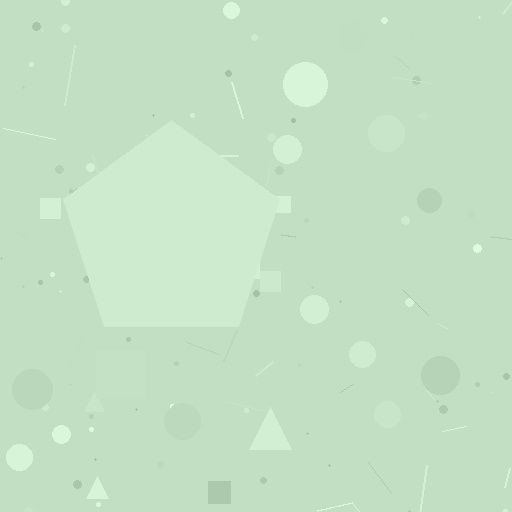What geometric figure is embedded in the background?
A pentagon is embedded in the background.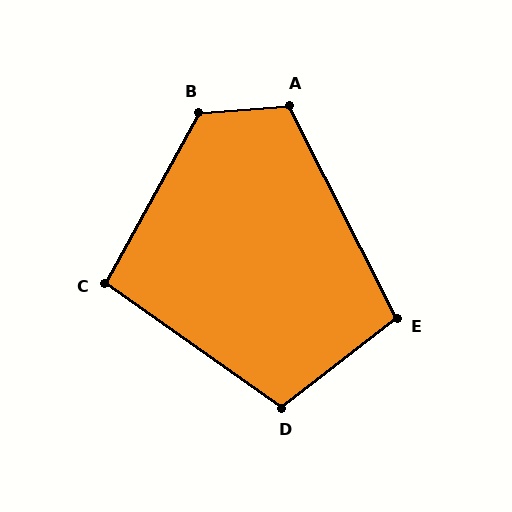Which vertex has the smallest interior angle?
C, at approximately 96 degrees.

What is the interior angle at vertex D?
Approximately 107 degrees (obtuse).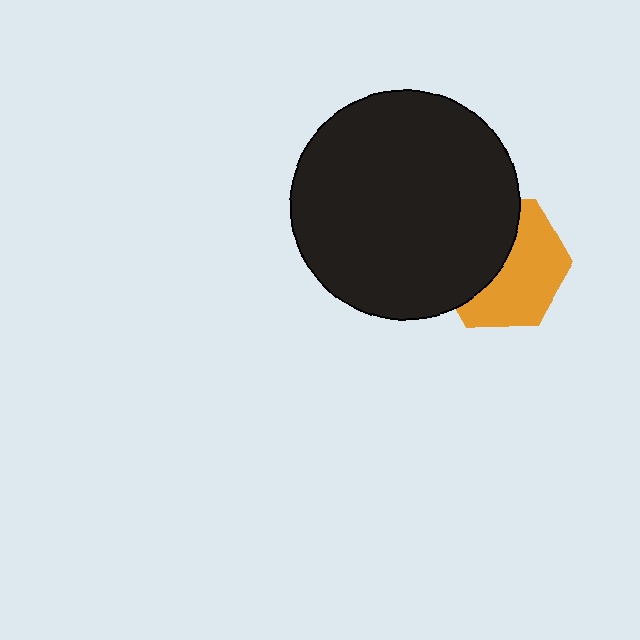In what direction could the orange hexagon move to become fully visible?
The orange hexagon could move right. That would shift it out from behind the black circle entirely.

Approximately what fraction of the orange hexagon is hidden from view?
Roughly 46% of the orange hexagon is hidden behind the black circle.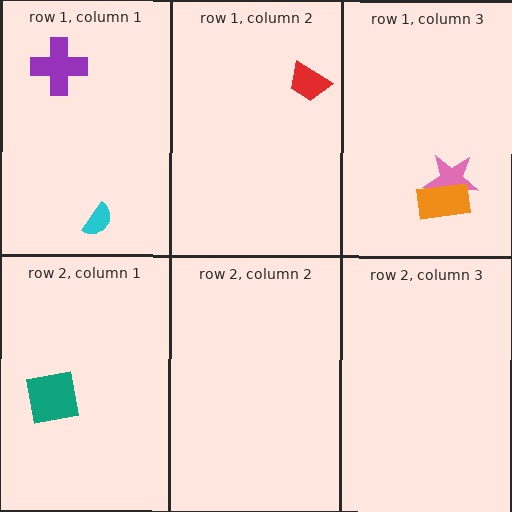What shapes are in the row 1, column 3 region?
The pink star, the orange rectangle.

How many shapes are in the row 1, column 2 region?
1.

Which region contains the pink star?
The row 1, column 3 region.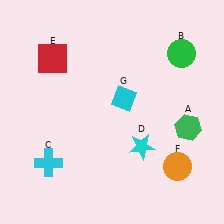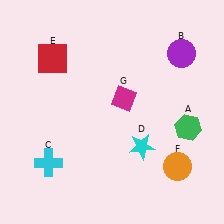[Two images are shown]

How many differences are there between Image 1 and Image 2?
There are 2 differences between the two images.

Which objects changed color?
B changed from green to purple. G changed from cyan to magenta.